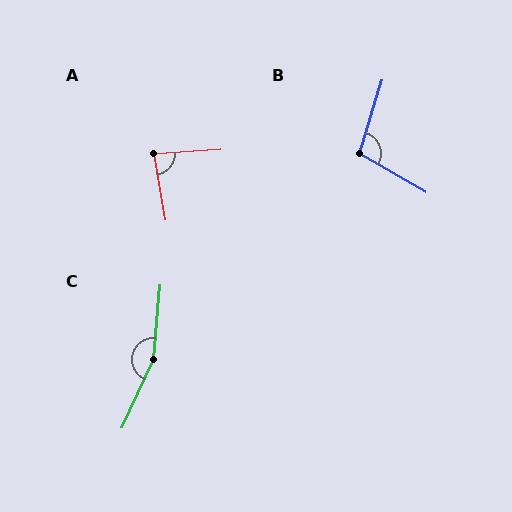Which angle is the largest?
C, at approximately 160 degrees.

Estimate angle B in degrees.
Approximately 103 degrees.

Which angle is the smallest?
A, at approximately 84 degrees.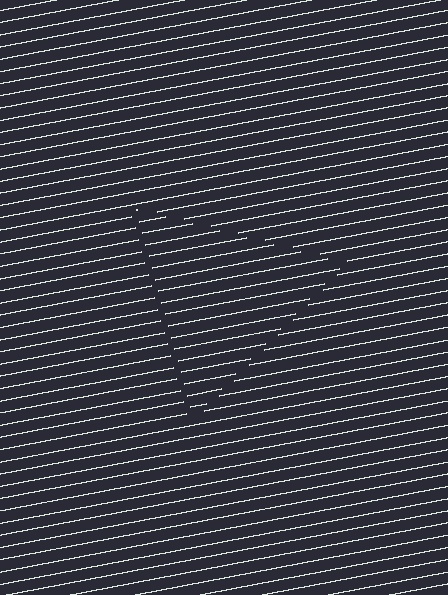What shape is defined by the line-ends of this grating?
An illusory triangle. The interior of the shape contains the same grating, shifted by half a period — the contour is defined by the phase discontinuity where line-ends from the inner and outer gratings abut.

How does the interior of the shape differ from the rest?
The interior of the shape contains the same grating, shifted by half a period — the contour is defined by the phase discontinuity where line-ends from the inner and outer gratings abut.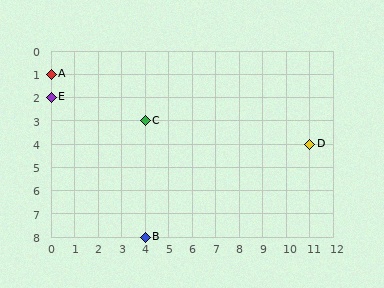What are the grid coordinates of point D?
Point D is at grid coordinates (11, 4).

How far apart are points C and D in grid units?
Points C and D are 7 columns and 1 row apart (about 7.1 grid units diagonally).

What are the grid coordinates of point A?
Point A is at grid coordinates (0, 1).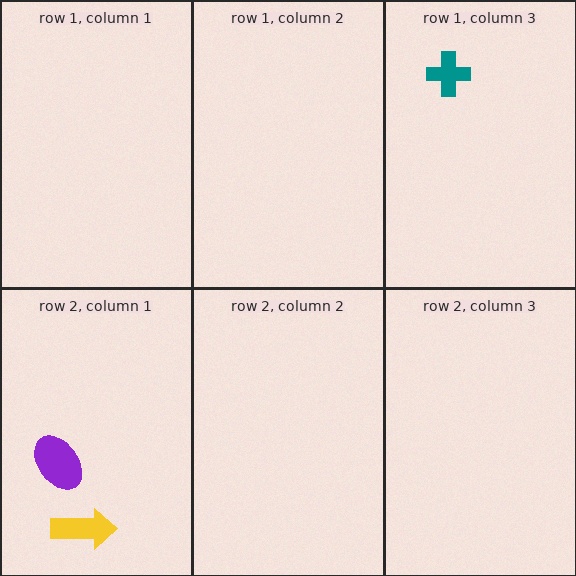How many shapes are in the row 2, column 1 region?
2.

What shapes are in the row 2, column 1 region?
The purple ellipse, the yellow arrow.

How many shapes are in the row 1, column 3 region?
1.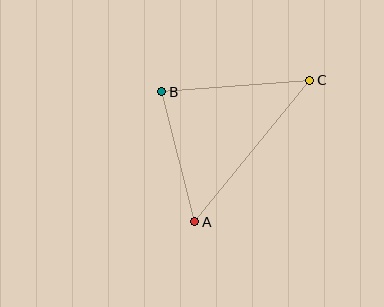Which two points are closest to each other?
Points A and B are closest to each other.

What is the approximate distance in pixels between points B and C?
The distance between B and C is approximately 148 pixels.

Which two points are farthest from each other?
Points A and C are farthest from each other.